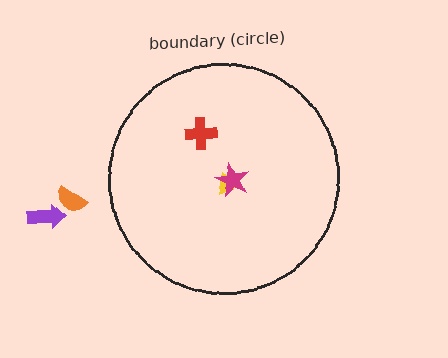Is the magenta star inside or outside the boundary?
Inside.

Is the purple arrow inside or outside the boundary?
Outside.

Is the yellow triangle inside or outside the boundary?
Inside.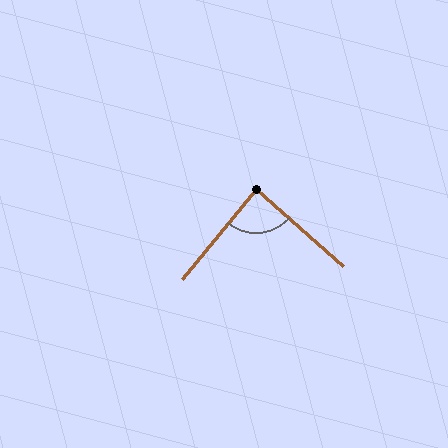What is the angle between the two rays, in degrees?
Approximately 88 degrees.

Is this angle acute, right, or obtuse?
It is approximately a right angle.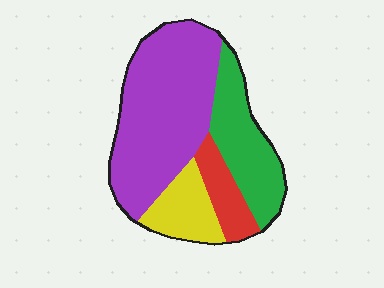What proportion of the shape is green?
Green covers around 25% of the shape.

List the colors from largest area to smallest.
From largest to smallest: purple, green, yellow, red.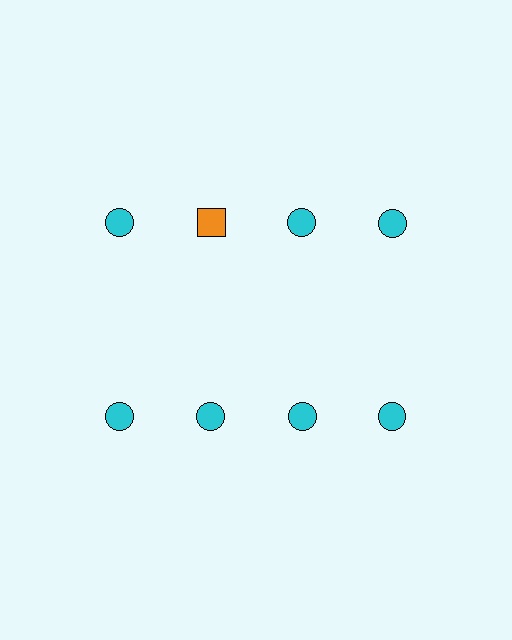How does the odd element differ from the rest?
It differs in both color (orange instead of cyan) and shape (square instead of circle).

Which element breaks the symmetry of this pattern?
The orange square in the top row, second from left column breaks the symmetry. All other shapes are cyan circles.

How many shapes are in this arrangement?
There are 8 shapes arranged in a grid pattern.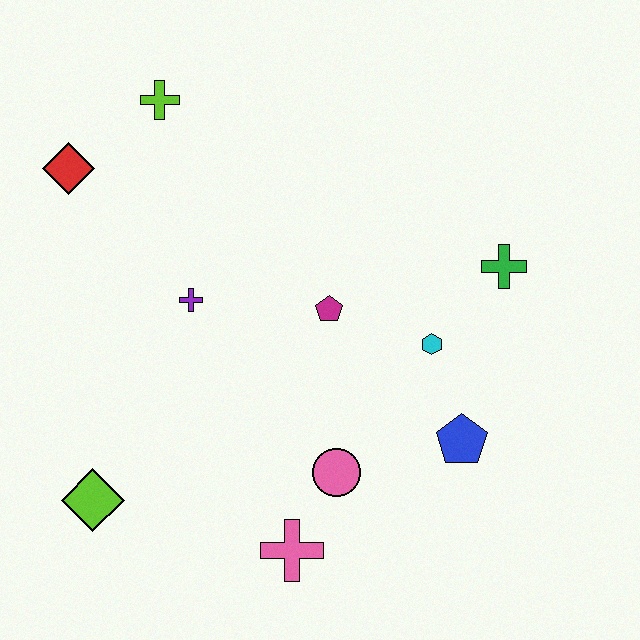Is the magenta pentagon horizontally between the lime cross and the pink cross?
No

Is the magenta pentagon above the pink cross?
Yes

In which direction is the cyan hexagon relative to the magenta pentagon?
The cyan hexagon is to the right of the magenta pentagon.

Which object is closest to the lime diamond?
The pink cross is closest to the lime diamond.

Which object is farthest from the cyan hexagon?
The red diamond is farthest from the cyan hexagon.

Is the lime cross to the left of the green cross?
Yes